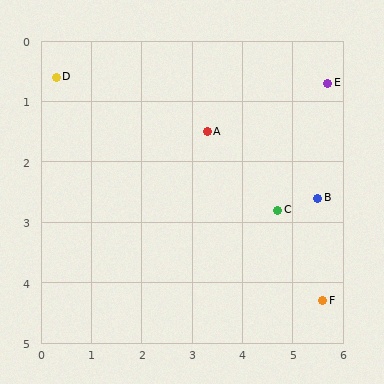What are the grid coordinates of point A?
Point A is at approximately (3.3, 1.5).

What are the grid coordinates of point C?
Point C is at approximately (4.7, 2.8).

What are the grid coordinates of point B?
Point B is at approximately (5.5, 2.6).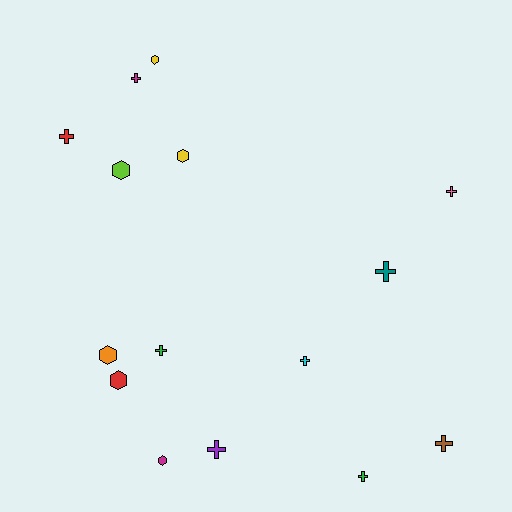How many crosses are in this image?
There are 9 crosses.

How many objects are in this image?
There are 15 objects.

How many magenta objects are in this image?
There are 2 magenta objects.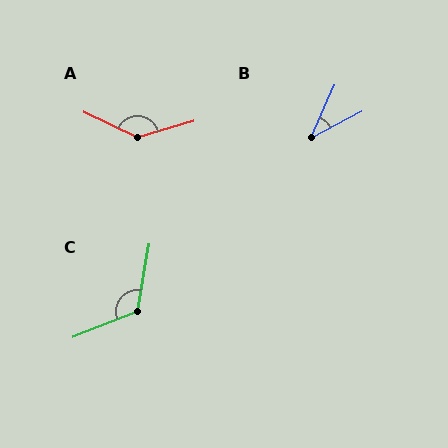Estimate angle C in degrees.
Approximately 121 degrees.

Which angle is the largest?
A, at approximately 138 degrees.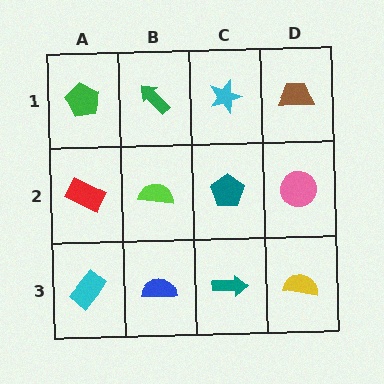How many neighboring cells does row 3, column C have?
3.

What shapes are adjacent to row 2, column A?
A green pentagon (row 1, column A), a cyan rectangle (row 3, column A), a lime semicircle (row 2, column B).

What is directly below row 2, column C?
A teal arrow.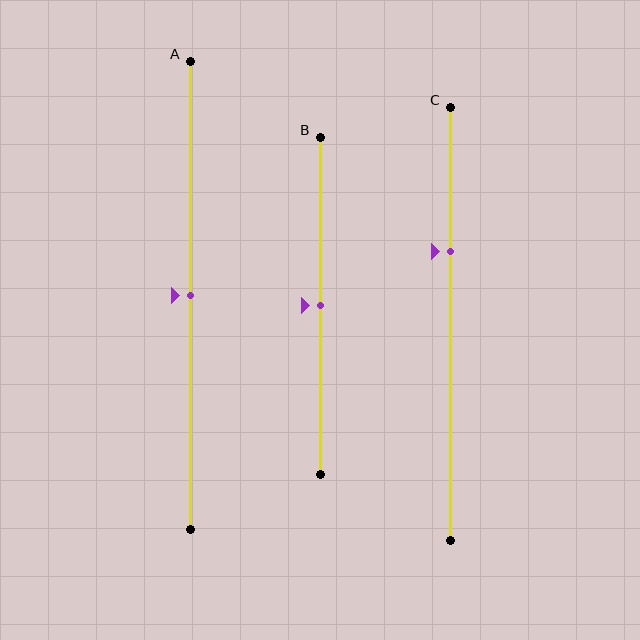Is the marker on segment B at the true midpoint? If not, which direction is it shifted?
Yes, the marker on segment B is at the true midpoint.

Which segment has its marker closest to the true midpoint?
Segment A has its marker closest to the true midpoint.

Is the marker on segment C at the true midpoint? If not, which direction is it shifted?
No, the marker on segment C is shifted upward by about 17% of the segment length.